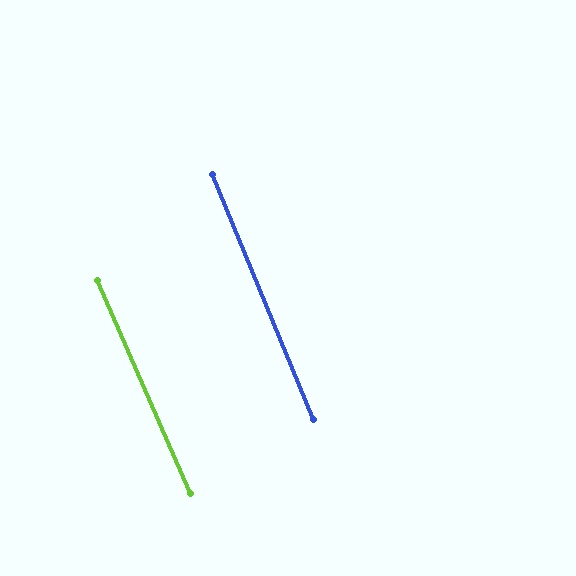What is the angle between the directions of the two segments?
Approximately 1 degree.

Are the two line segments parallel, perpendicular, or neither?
Parallel — their directions differ by only 1.1°.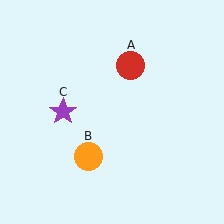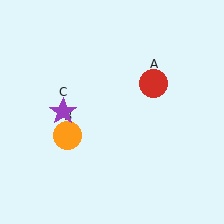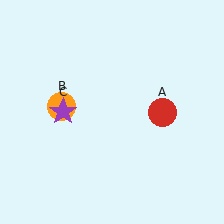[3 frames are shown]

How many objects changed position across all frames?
2 objects changed position: red circle (object A), orange circle (object B).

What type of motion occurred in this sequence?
The red circle (object A), orange circle (object B) rotated clockwise around the center of the scene.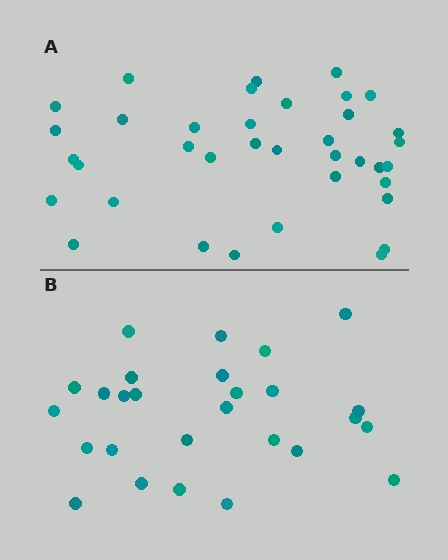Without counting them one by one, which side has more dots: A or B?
Region A (the top region) has more dots.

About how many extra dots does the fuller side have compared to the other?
Region A has roughly 10 or so more dots than region B.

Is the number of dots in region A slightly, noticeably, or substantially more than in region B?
Region A has noticeably more, but not dramatically so. The ratio is roughly 1.4 to 1.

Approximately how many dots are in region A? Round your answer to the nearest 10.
About 40 dots. (The exact count is 37, which rounds to 40.)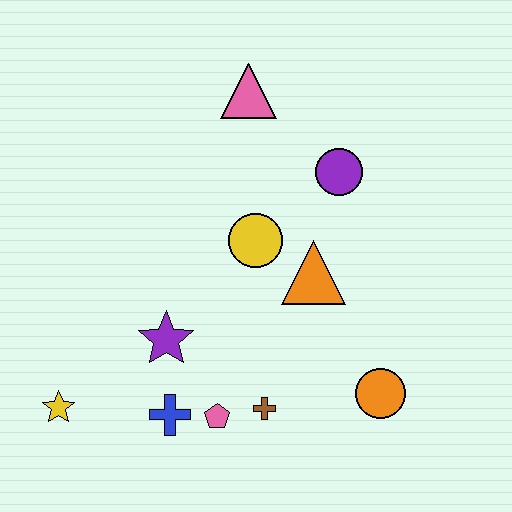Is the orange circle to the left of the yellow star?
No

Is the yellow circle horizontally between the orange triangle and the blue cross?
Yes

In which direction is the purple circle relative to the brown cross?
The purple circle is above the brown cross.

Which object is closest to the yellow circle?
The orange triangle is closest to the yellow circle.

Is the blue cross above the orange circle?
No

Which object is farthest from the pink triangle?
The yellow star is farthest from the pink triangle.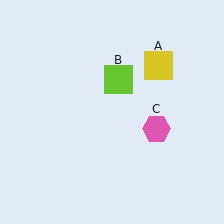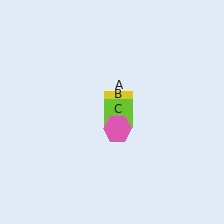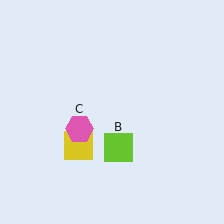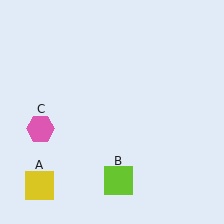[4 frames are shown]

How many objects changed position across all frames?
3 objects changed position: yellow square (object A), lime square (object B), pink hexagon (object C).